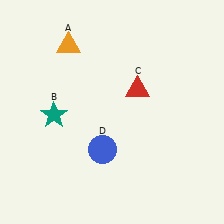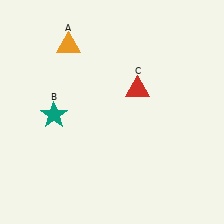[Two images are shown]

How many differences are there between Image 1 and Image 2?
There is 1 difference between the two images.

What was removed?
The blue circle (D) was removed in Image 2.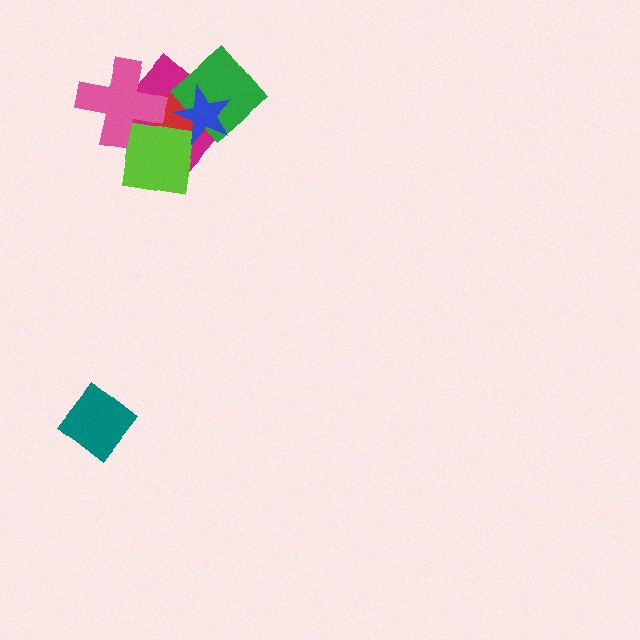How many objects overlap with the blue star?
4 objects overlap with the blue star.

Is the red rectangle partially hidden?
Yes, it is partially covered by another shape.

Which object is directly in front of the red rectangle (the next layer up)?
The lime square is directly in front of the red rectangle.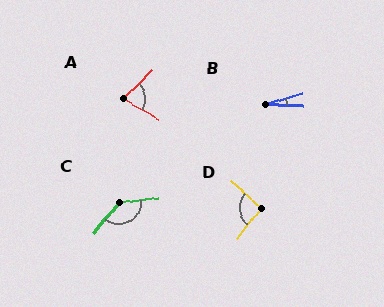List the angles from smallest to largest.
B (18°), A (74°), D (94°), C (135°).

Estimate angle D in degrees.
Approximately 94 degrees.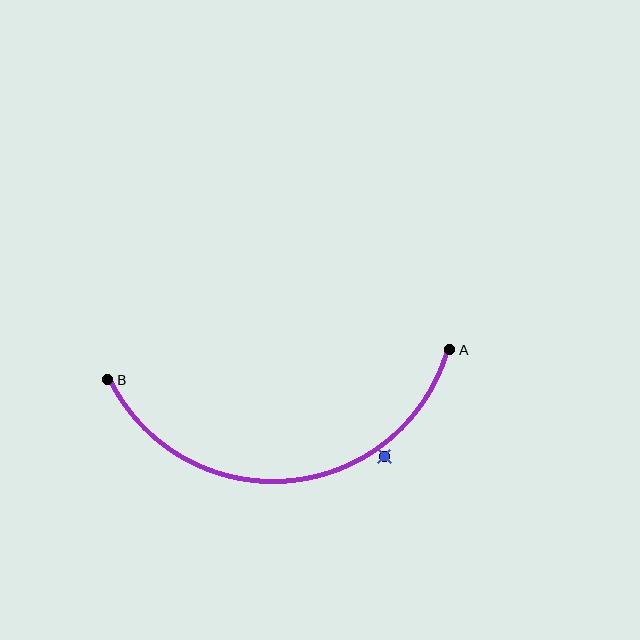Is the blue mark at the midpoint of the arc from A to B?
No — the blue mark does not lie on the arc at all. It sits slightly outside the curve.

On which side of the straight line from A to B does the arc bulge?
The arc bulges below the straight line connecting A and B.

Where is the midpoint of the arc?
The arc midpoint is the point on the curve farthest from the straight line joining A and B. It sits below that line.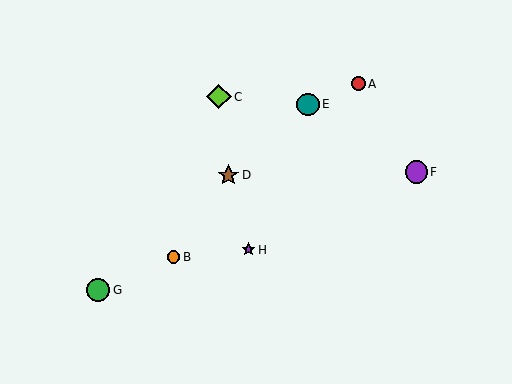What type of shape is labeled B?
Shape B is an orange circle.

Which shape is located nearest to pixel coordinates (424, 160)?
The purple circle (labeled F) at (416, 172) is nearest to that location.